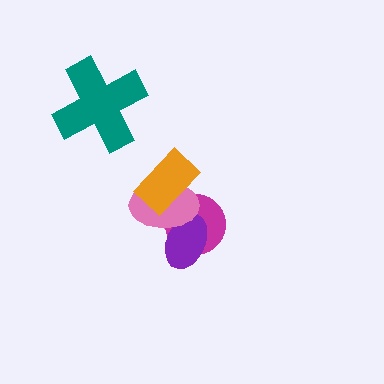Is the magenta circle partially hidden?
Yes, it is partially covered by another shape.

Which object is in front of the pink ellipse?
The orange rectangle is in front of the pink ellipse.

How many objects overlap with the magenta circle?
3 objects overlap with the magenta circle.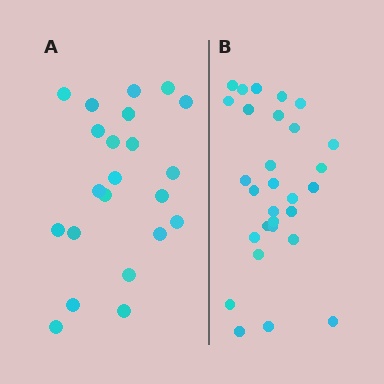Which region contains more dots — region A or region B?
Region B (the right region) has more dots.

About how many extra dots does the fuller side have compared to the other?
Region B has roughly 8 or so more dots than region A.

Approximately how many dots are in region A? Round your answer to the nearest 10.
About 20 dots. (The exact count is 22, which rounds to 20.)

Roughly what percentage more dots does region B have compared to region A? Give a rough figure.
About 30% more.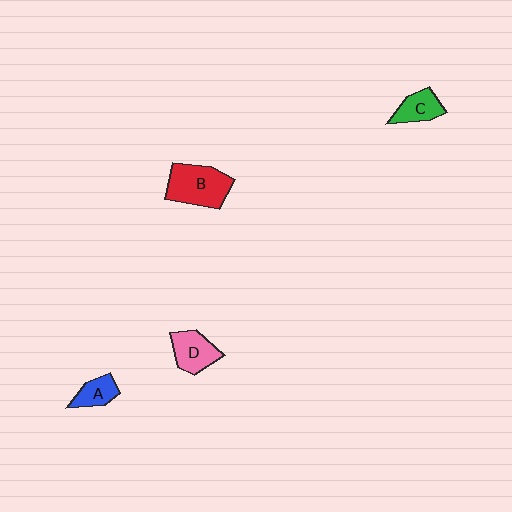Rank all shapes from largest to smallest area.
From largest to smallest: B (red), D (pink), C (green), A (blue).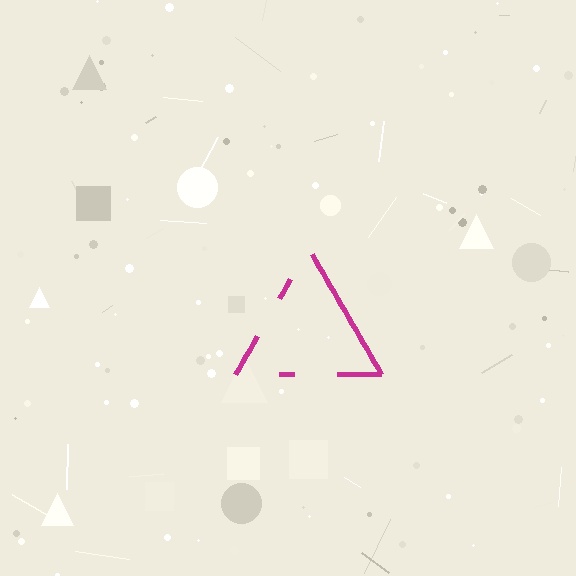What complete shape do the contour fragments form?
The contour fragments form a triangle.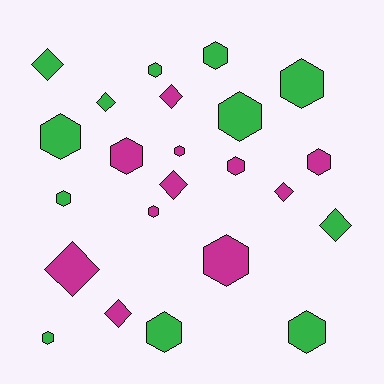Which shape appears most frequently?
Hexagon, with 15 objects.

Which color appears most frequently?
Green, with 12 objects.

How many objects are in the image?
There are 23 objects.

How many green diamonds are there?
There are 3 green diamonds.